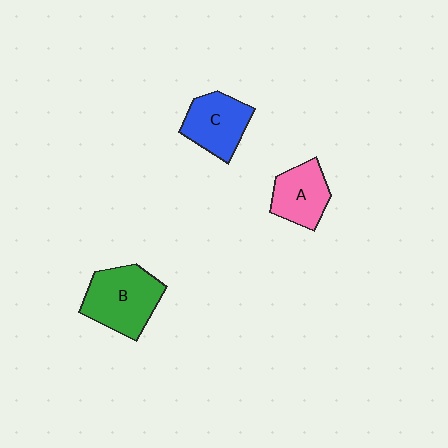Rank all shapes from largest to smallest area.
From largest to smallest: B (green), C (blue), A (pink).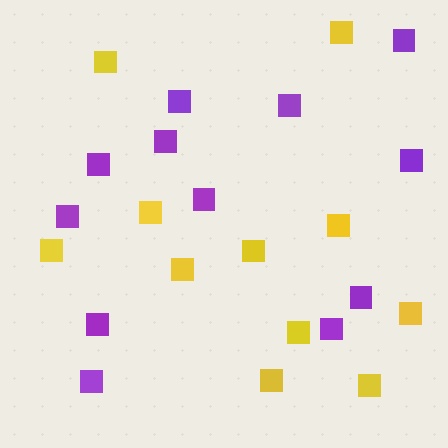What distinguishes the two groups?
There are 2 groups: one group of purple squares (12) and one group of yellow squares (11).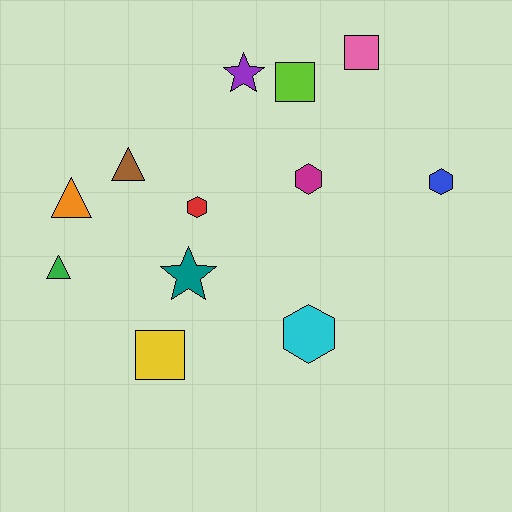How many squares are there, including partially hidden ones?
There are 3 squares.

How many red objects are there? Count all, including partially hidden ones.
There is 1 red object.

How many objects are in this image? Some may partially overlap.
There are 12 objects.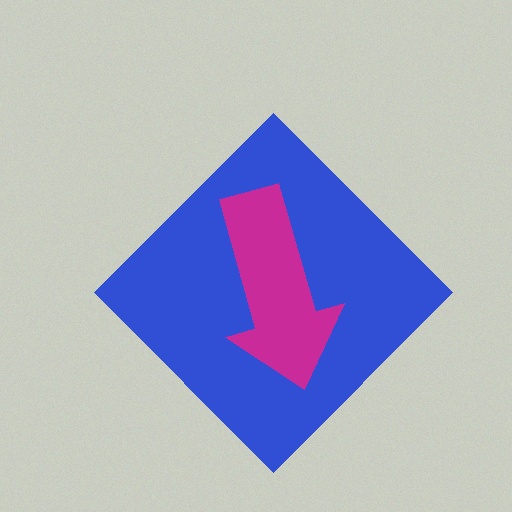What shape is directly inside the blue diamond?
The magenta arrow.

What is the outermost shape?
The blue diamond.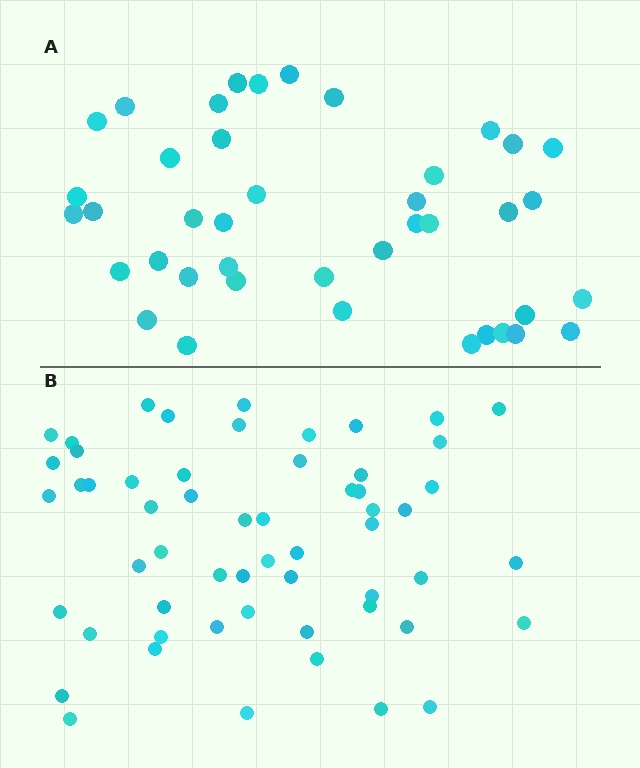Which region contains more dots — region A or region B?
Region B (the bottom region) has more dots.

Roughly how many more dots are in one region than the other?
Region B has approximately 15 more dots than region A.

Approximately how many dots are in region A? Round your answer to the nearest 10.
About 40 dots. (The exact count is 41, which rounds to 40.)